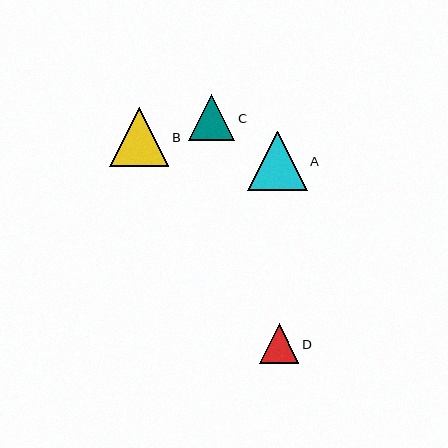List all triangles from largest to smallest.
From largest to smallest: A, B, C, D.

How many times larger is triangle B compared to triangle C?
Triangle B is approximately 1.3 times the size of triangle C.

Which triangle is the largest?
Triangle A is the largest with a size of approximately 59 pixels.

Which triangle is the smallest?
Triangle D is the smallest with a size of approximately 40 pixels.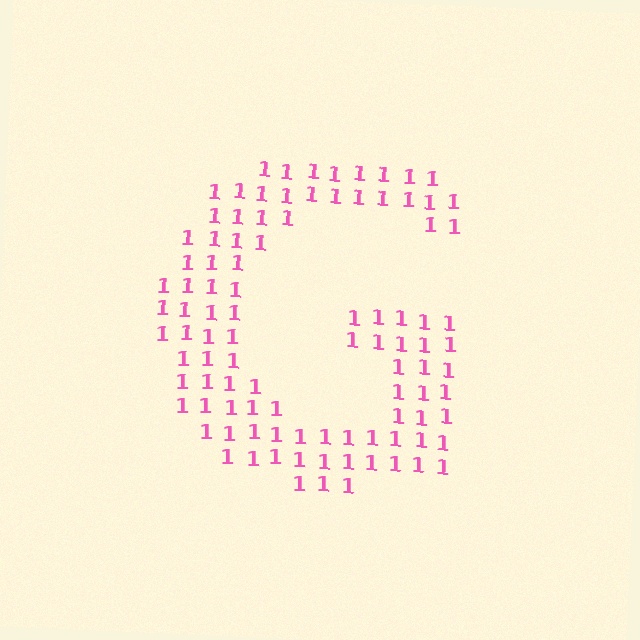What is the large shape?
The large shape is the letter G.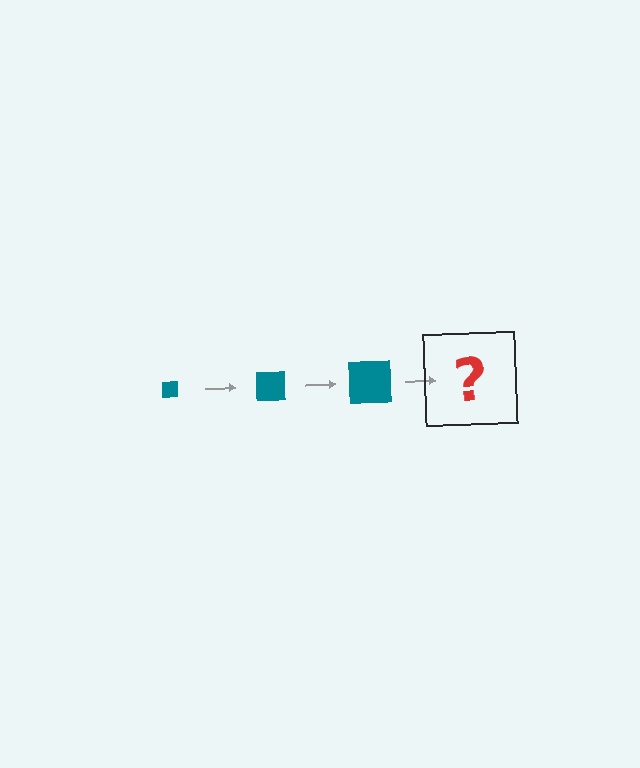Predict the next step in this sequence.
The next step is a teal square, larger than the previous one.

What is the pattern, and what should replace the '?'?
The pattern is that the square gets progressively larger each step. The '?' should be a teal square, larger than the previous one.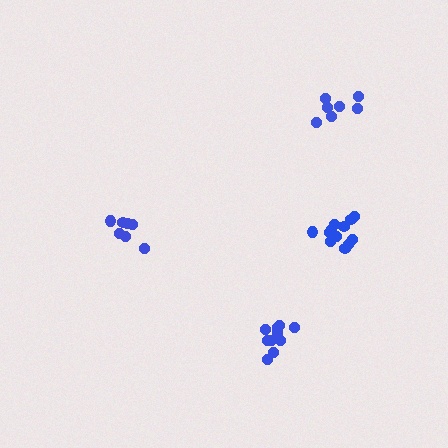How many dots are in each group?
Group 1: 12 dots, Group 2: 7 dots, Group 3: 11 dots, Group 4: 7 dots (37 total).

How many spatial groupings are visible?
There are 4 spatial groupings.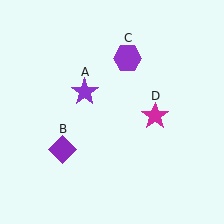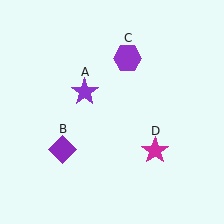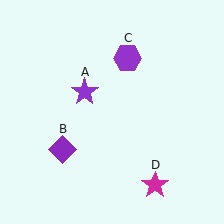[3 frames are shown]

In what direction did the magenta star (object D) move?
The magenta star (object D) moved down.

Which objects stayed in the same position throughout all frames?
Purple star (object A) and purple diamond (object B) and purple hexagon (object C) remained stationary.